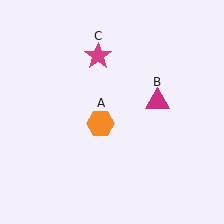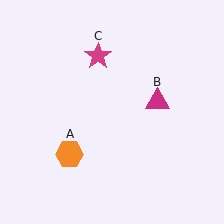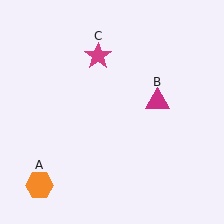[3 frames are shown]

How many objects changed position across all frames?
1 object changed position: orange hexagon (object A).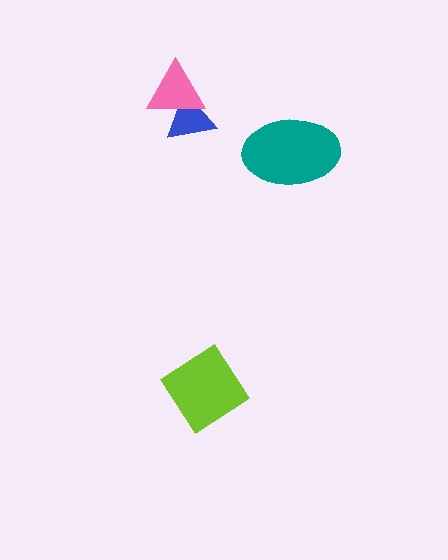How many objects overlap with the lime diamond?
0 objects overlap with the lime diamond.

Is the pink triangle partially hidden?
No, no other shape covers it.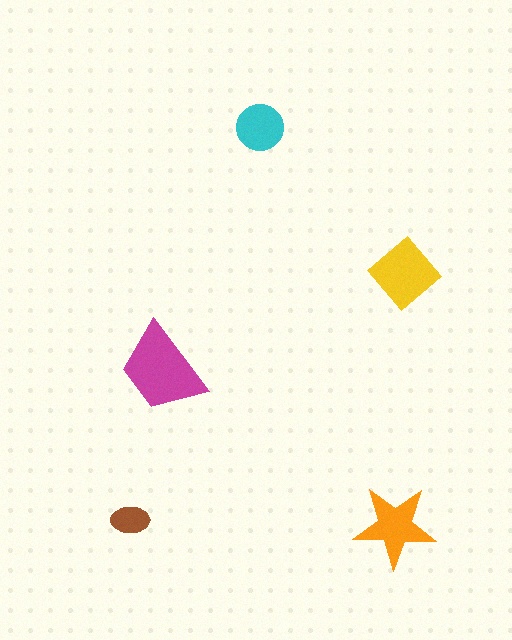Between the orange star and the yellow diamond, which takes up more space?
The yellow diamond.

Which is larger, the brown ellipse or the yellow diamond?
The yellow diamond.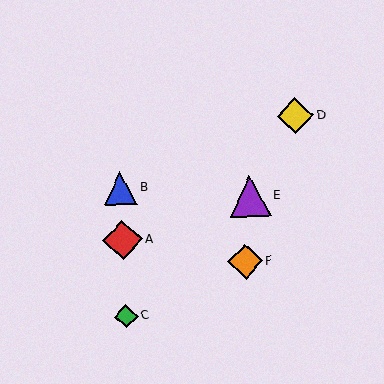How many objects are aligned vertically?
3 objects (A, B, C) are aligned vertically.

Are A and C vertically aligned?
Yes, both are at x≈123.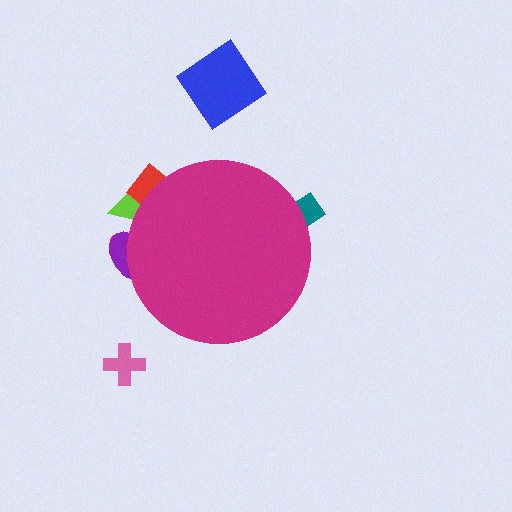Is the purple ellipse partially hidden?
Yes, the purple ellipse is partially hidden behind the magenta circle.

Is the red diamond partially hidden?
Yes, the red diamond is partially hidden behind the magenta circle.